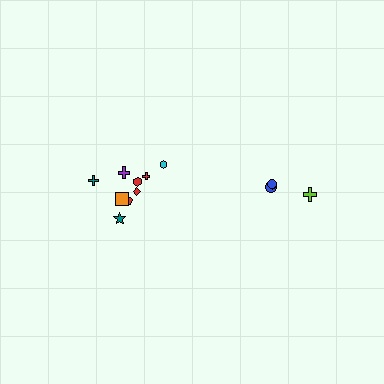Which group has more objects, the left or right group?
The left group.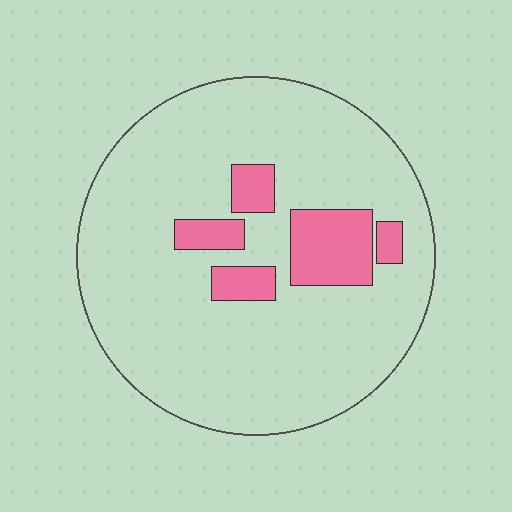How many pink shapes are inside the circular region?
5.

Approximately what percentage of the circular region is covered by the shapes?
Approximately 15%.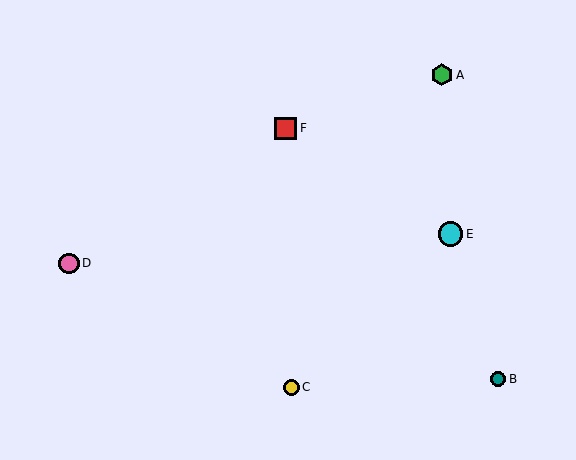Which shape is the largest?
The cyan circle (labeled E) is the largest.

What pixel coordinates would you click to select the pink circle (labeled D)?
Click at (69, 263) to select the pink circle D.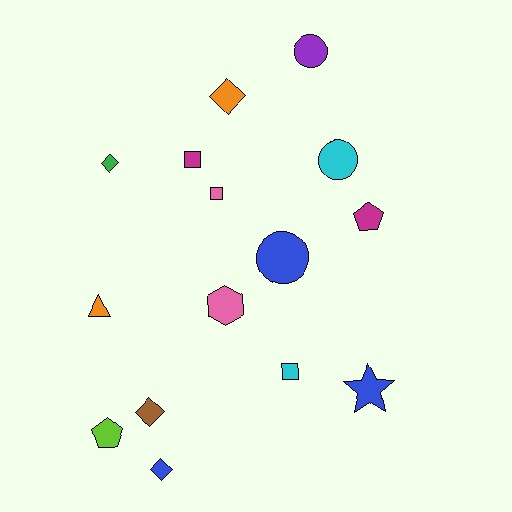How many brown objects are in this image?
There is 1 brown object.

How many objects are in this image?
There are 15 objects.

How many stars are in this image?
There is 1 star.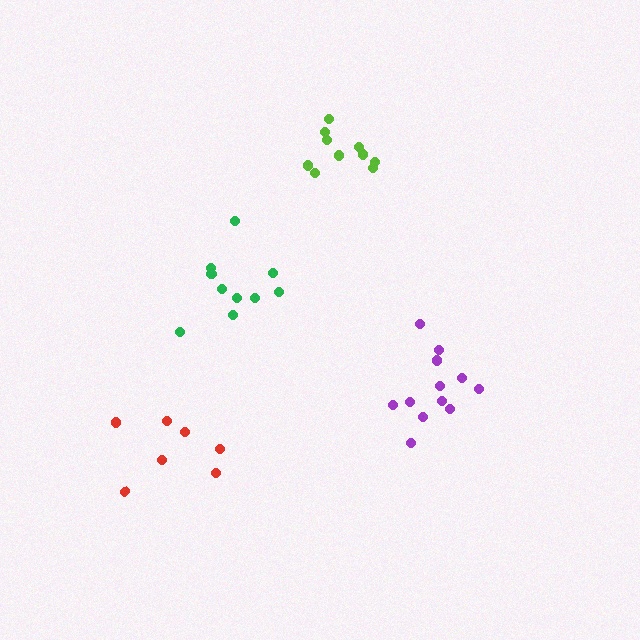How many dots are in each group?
Group 1: 10 dots, Group 2: 10 dots, Group 3: 12 dots, Group 4: 7 dots (39 total).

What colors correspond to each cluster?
The clusters are colored: lime, green, purple, red.